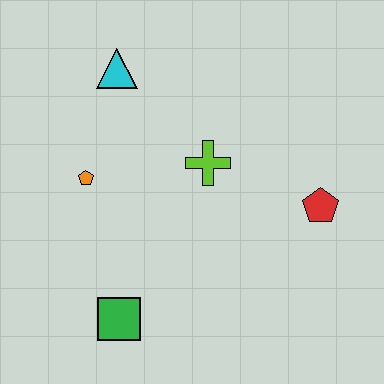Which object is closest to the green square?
The orange pentagon is closest to the green square.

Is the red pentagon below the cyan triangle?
Yes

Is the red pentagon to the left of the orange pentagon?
No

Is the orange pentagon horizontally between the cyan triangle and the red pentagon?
No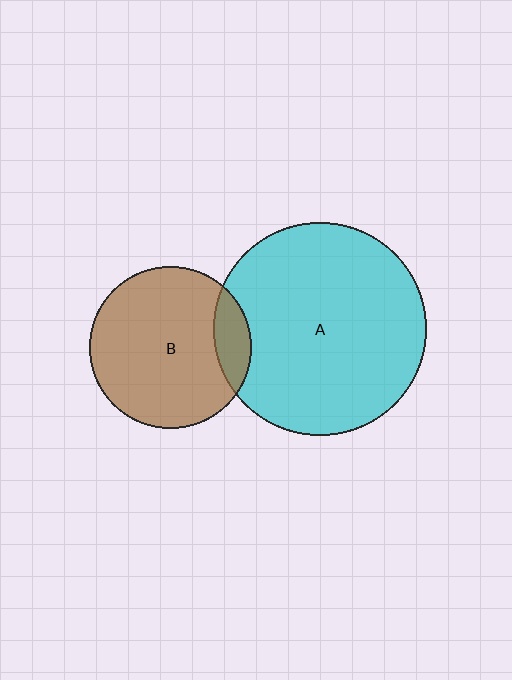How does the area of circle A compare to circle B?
Approximately 1.7 times.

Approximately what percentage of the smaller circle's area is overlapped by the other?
Approximately 15%.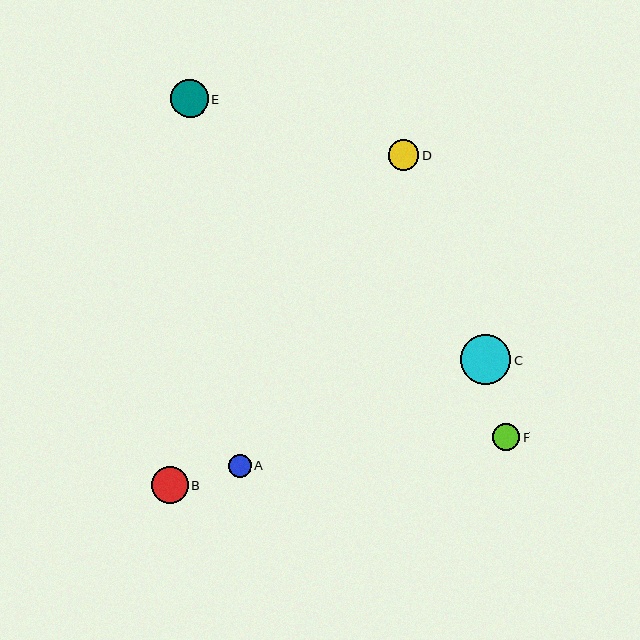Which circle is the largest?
Circle C is the largest with a size of approximately 50 pixels.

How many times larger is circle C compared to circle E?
Circle C is approximately 1.3 times the size of circle E.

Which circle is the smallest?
Circle A is the smallest with a size of approximately 23 pixels.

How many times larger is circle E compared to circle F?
Circle E is approximately 1.4 times the size of circle F.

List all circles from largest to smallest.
From largest to smallest: C, E, B, D, F, A.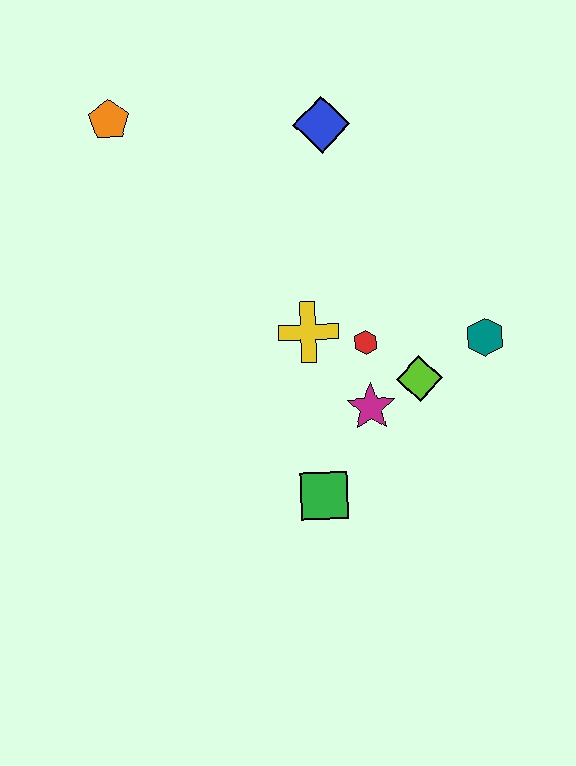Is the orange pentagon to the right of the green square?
No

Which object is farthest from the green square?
The orange pentagon is farthest from the green square.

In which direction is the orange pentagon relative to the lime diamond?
The orange pentagon is to the left of the lime diamond.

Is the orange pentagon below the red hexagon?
No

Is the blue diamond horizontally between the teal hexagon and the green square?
Yes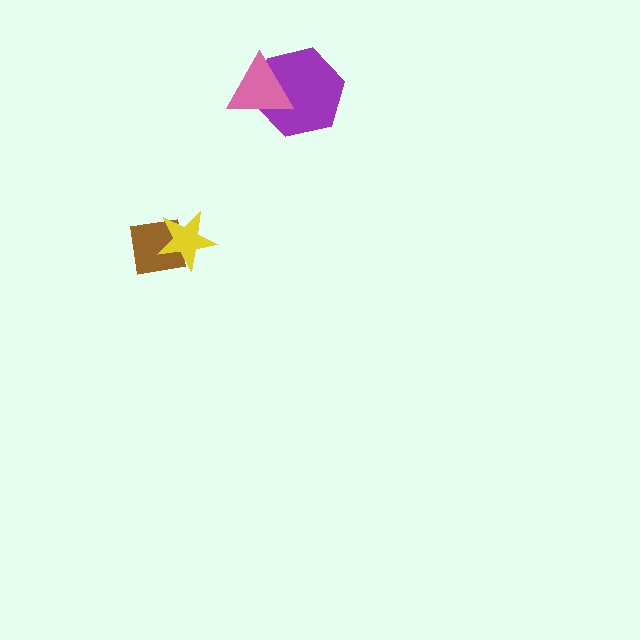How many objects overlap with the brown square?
1 object overlaps with the brown square.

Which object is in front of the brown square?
The yellow star is in front of the brown square.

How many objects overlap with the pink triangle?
1 object overlaps with the pink triangle.